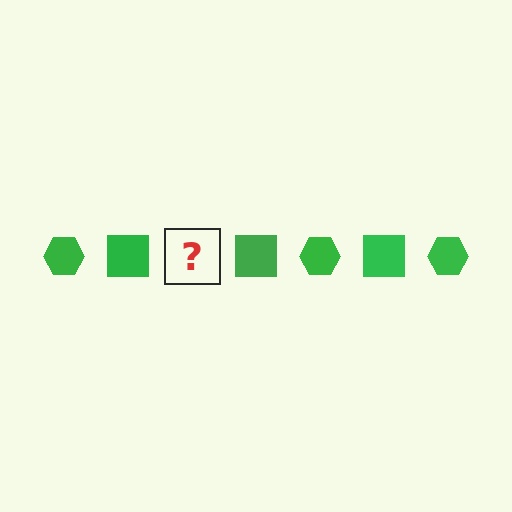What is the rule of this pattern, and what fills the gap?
The rule is that the pattern cycles through hexagon, square shapes in green. The gap should be filled with a green hexagon.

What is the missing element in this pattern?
The missing element is a green hexagon.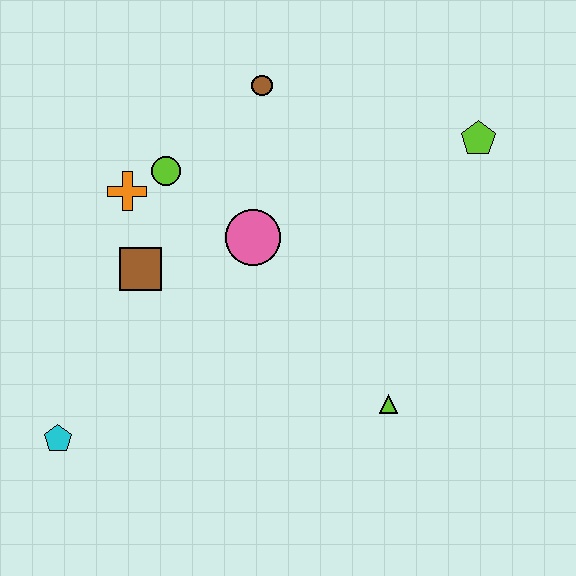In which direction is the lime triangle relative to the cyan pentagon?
The lime triangle is to the right of the cyan pentagon.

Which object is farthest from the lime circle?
The lime triangle is farthest from the lime circle.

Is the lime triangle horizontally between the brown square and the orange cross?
No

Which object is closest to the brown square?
The orange cross is closest to the brown square.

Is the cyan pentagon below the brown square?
Yes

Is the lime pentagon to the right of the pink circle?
Yes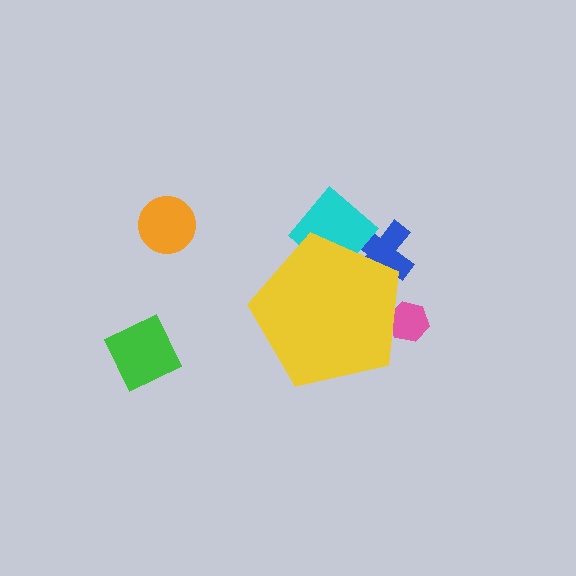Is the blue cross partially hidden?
Yes, the blue cross is partially hidden behind the yellow pentagon.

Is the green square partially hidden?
No, the green square is fully visible.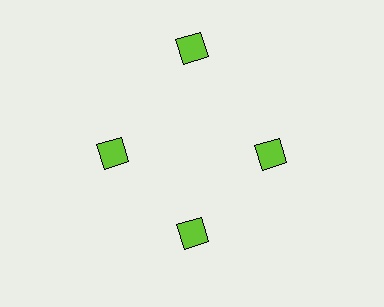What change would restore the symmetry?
The symmetry would be restored by moving it inward, back onto the ring so that all 4 diamonds sit at equal angles and equal distance from the center.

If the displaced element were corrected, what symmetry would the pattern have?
It would have 4-fold rotational symmetry — the pattern would map onto itself every 90 degrees.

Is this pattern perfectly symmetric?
No. The 4 lime diamonds are arranged in a ring, but one element near the 12 o'clock position is pushed outward from the center, breaking the 4-fold rotational symmetry.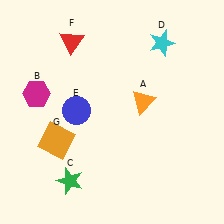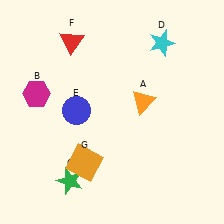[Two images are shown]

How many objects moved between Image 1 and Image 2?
1 object moved between the two images.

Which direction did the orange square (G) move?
The orange square (G) moved right.